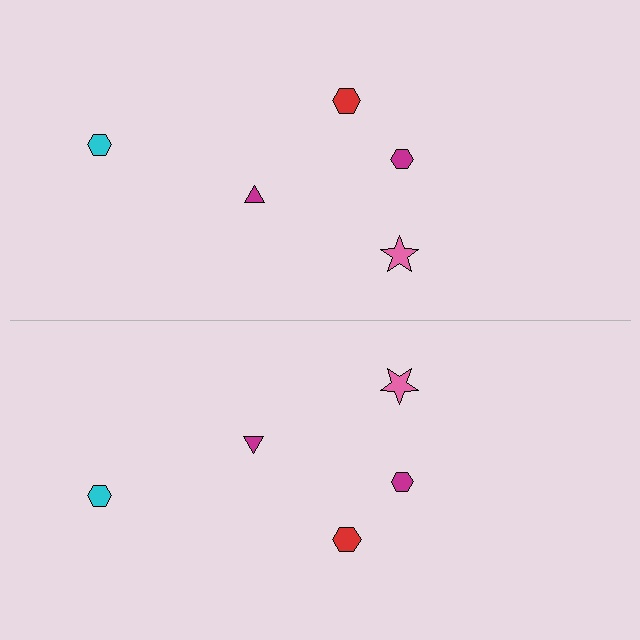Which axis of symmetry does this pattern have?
The pattern has a horizontal axis of symmetry running through the center of the image.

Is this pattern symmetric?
Yes, this pattern has bilateral (reflection) symmetry.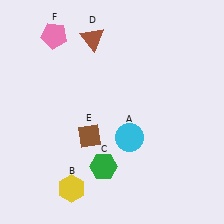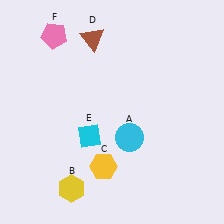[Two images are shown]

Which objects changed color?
C changed from green to yellow. E changed from brown to cyan.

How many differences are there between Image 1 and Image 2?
There are 2 differences between the two images.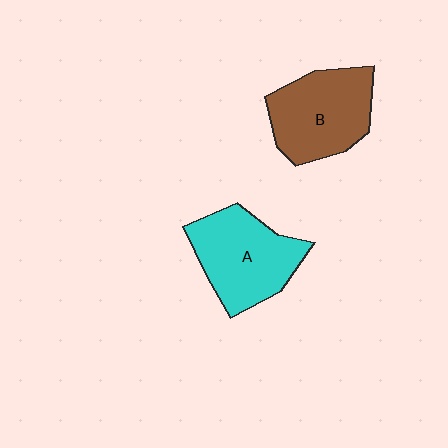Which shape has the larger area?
Shape A (cyan).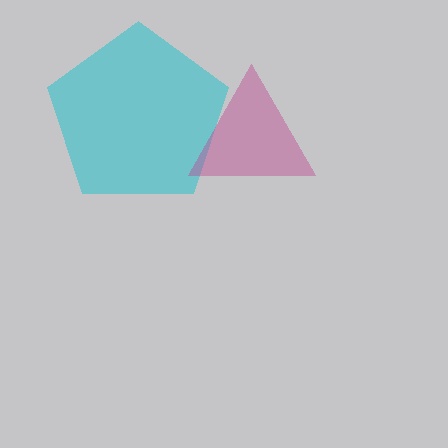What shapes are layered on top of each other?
The layered shapes are: a cyan pentagon, a magenta triangle.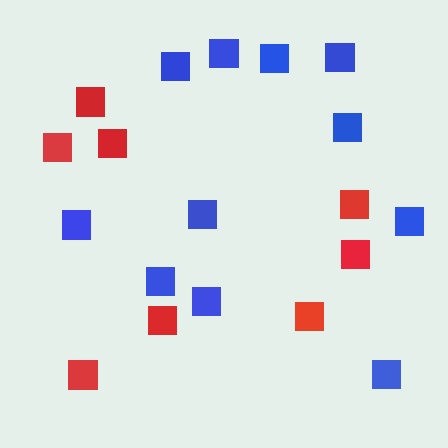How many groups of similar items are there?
There are 2 groups: one group of blue squares (11) and one group of red squares (8).